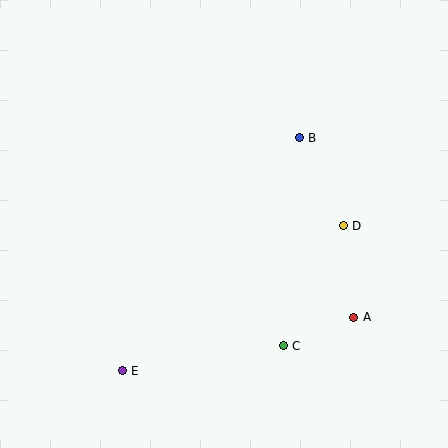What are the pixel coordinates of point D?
Point D is at (343, 226).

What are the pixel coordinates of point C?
Point C is at (283, 346).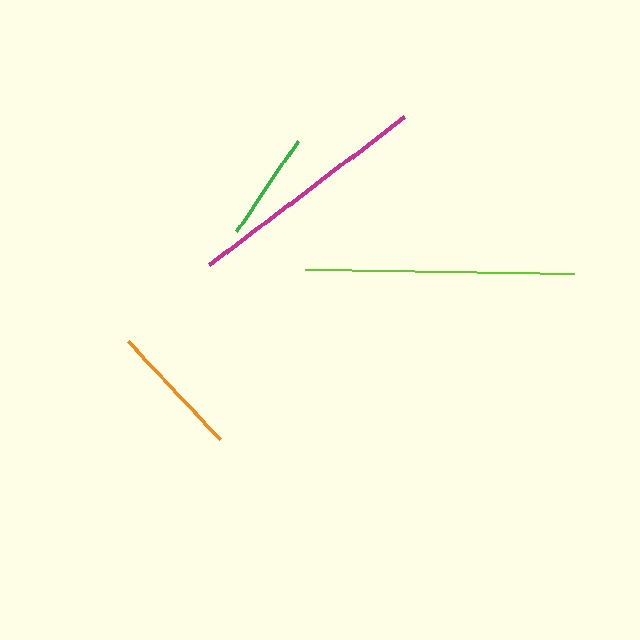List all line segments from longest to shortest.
From longest to shortest: lime, magenta, orange, green.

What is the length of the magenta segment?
The magenta segment is approximately 245 pixels long.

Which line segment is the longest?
The lime line is the longest at approximately 268 pixels.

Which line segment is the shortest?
The green line is the shortest at approximately 109 pixels.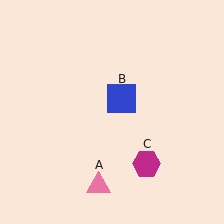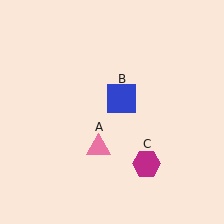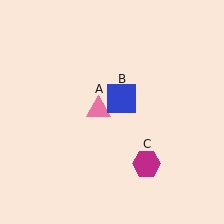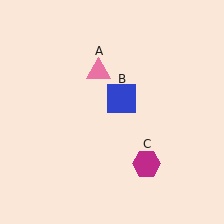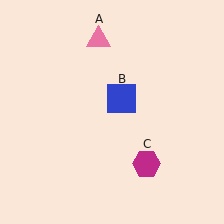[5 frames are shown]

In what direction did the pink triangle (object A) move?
The pink triangle (object A) moved up.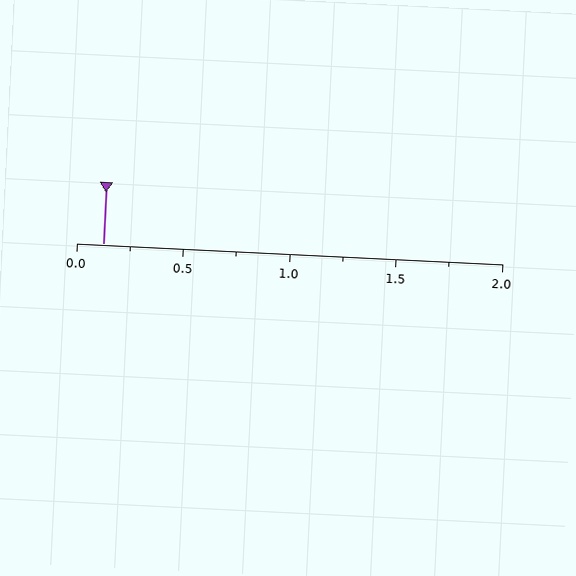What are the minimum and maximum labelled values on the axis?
The axis runs from 0.0 to 2.0.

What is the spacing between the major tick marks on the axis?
The major ticks are spaced 0.5 apart.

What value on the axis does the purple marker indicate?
The marker indicates approximately 0.12.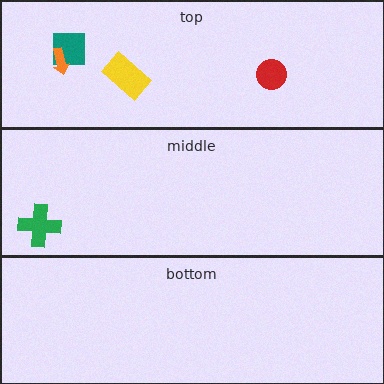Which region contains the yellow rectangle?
The top region.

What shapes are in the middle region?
The green cross.